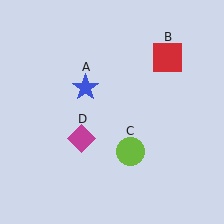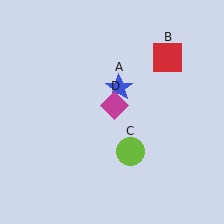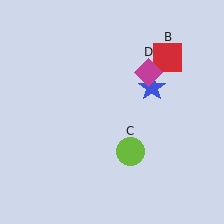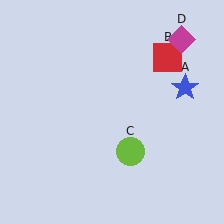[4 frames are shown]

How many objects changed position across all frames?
2 objects changed position: blue star (object A), magenta diamond (object D).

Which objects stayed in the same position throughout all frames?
Red square (object B) and lime circle (object C) remained stationary.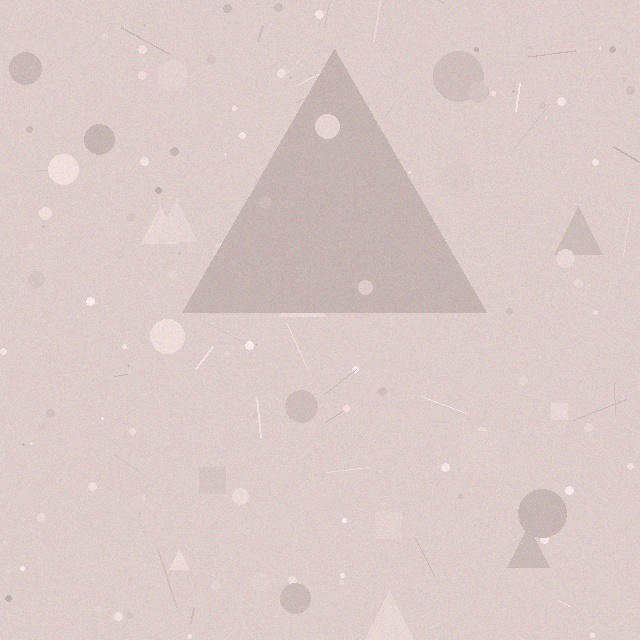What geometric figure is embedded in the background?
A triangle is embedded in the background.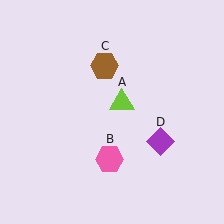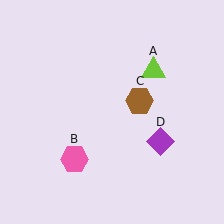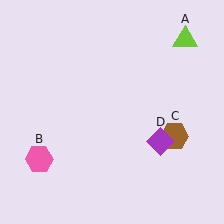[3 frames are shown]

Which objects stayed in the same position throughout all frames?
Purple diamond (object D) remained stationary.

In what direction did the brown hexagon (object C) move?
The brown hexagon (object C) moved down and to the right.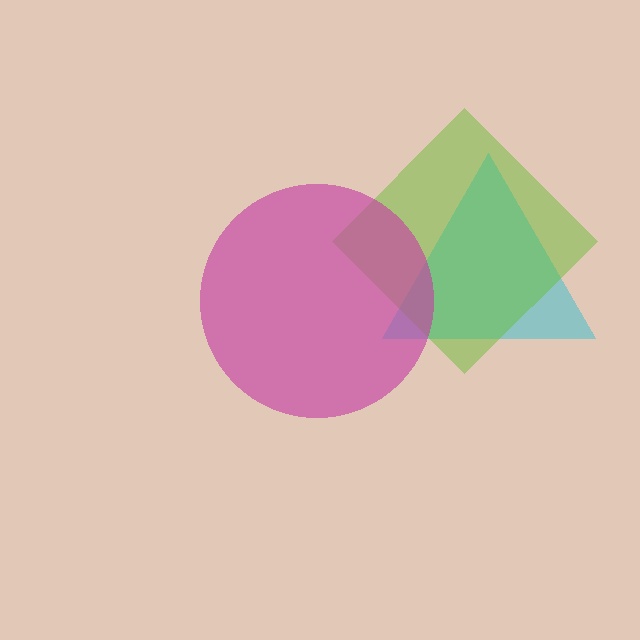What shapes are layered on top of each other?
The layered shapes are: a cyan triangle, a lime diamond, a magenta circle.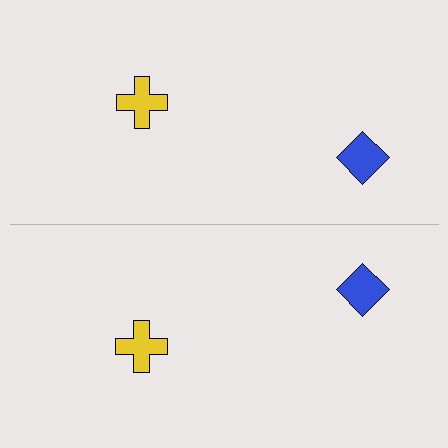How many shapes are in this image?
There are 4 shapes in this image.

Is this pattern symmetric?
Yes, this pattern has bilateral (reflection) symmetry.